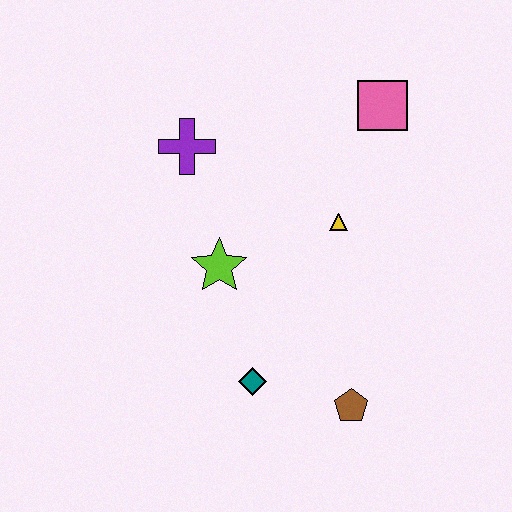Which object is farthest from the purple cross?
The brown pentagon is farthest from the purple cross.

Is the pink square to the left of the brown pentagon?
No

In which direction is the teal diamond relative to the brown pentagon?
The teal diamond is to the left of the brown pentagon.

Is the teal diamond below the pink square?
Yes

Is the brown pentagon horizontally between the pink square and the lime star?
Yes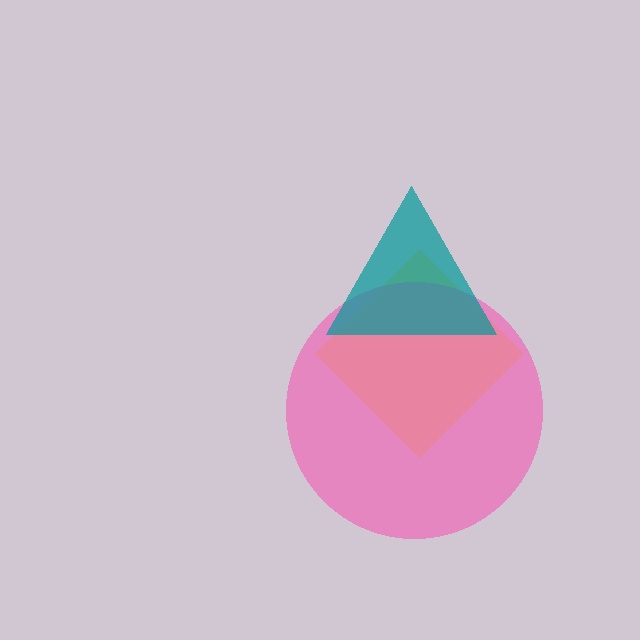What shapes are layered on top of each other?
The layered shapes are: a yellow diamond, a pink circle, a teal triangle.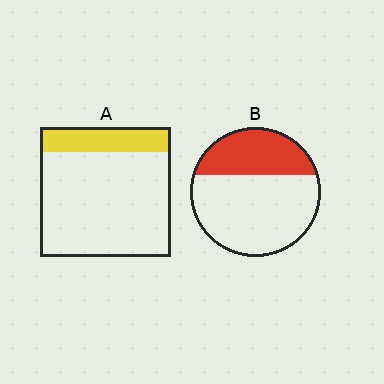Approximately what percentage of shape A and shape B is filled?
A is approximately 20% and B is approximately 35%.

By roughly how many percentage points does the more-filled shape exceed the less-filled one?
By roughly 15 percentage points (B over A).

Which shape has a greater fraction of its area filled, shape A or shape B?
Shape B.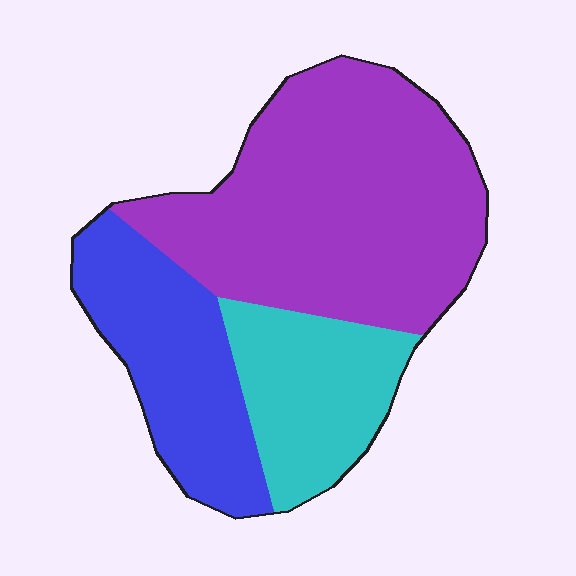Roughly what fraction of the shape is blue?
Blue covers about 25% of the shape.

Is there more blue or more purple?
Purple.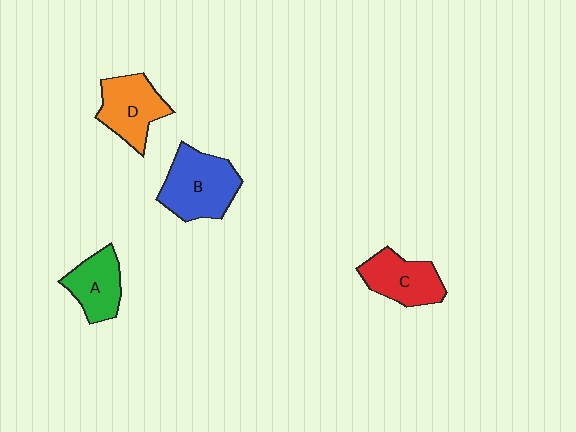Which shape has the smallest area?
Shape A (green).